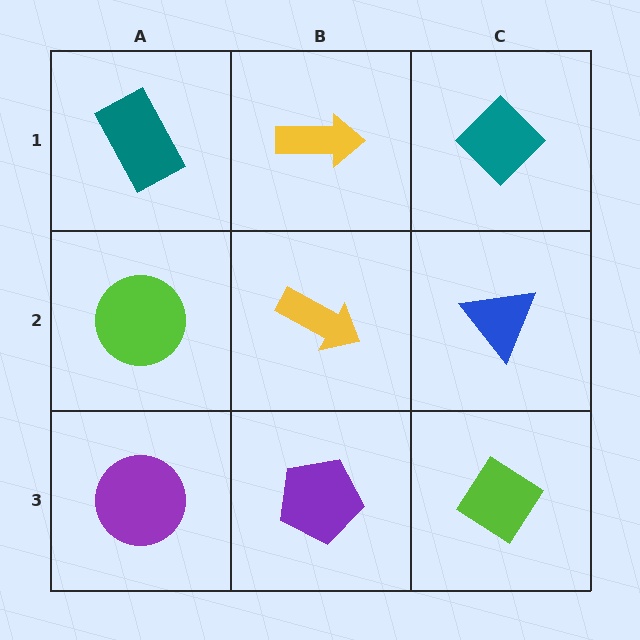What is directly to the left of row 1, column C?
A yellow arrow.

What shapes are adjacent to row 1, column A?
A lime circle (row 2, column A), a yellow arrow (row 1, column B).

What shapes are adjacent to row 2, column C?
A teal diamond (row 1, column C), a lime diamond (row 3, column C), a yellow arrow (row 2, column B).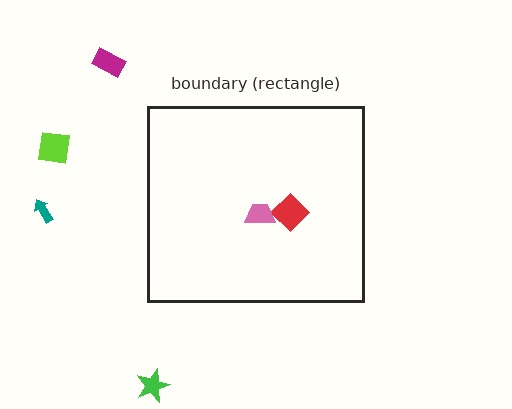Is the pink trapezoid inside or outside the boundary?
Inside.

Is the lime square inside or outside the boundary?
Outside.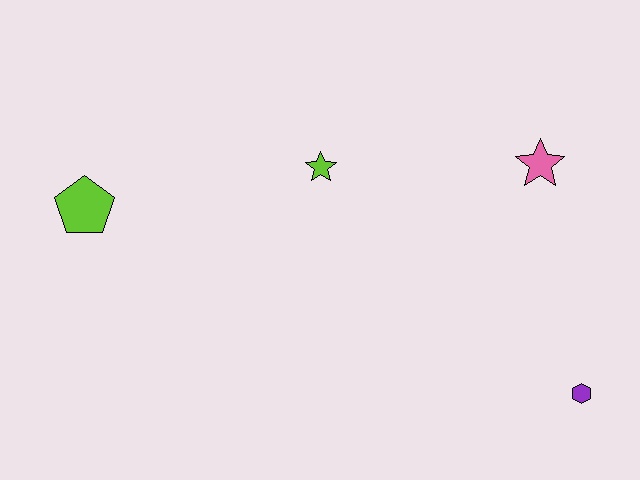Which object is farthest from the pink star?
The lime pentagon is farthest from the pink star.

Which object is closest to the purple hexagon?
The pink star is closest to the purple hexagon.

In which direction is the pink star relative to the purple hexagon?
The pink star is above the purple hexagon.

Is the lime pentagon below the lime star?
Yes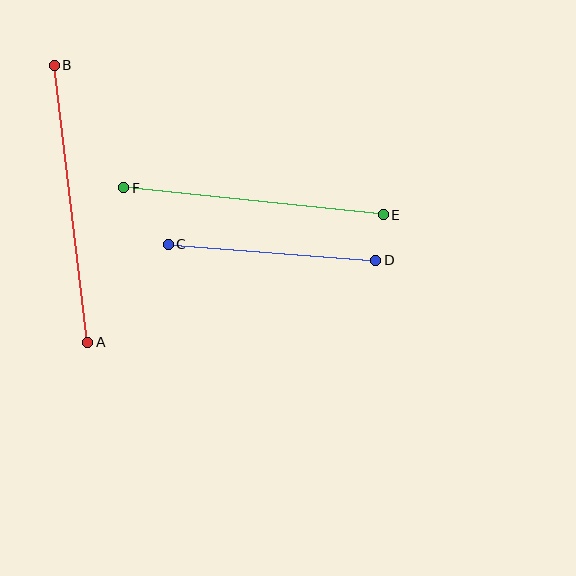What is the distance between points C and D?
The distance is approximately 208 pixels.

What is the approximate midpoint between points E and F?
The midpoint is at approximately (254, 201) pixels.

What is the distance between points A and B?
The distance is approximately 279 pixels.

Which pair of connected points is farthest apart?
Points A and B are farthest apart.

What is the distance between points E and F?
The distance is approximately 261 pixels.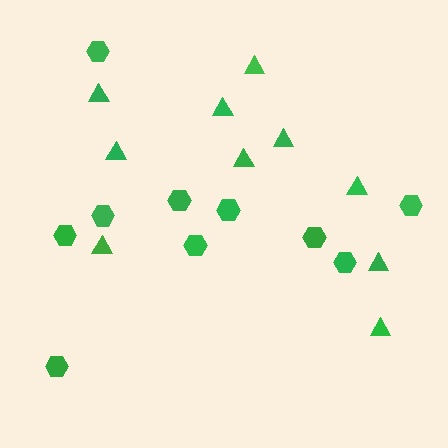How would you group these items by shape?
There are 2 groups: one group of hexagons (10) and one group of triangles (10).